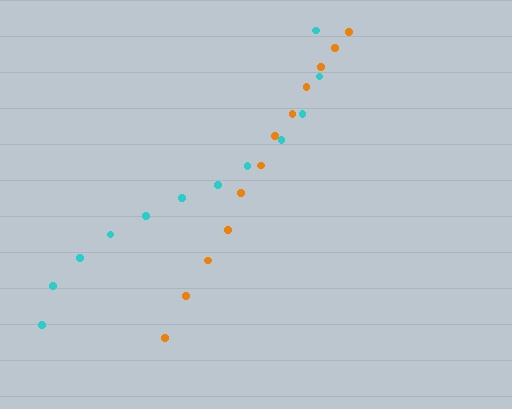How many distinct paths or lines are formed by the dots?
There are 2 distinct paths.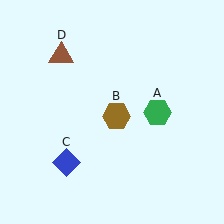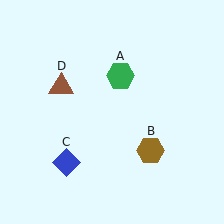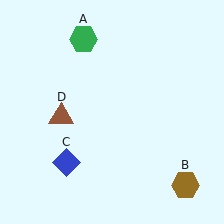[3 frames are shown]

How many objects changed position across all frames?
3 objects changed position: green hexagon (object A), brown hexagon (object B), brown triangle (object D).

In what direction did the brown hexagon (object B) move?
The brown hexagon (object B) moved down and to the right.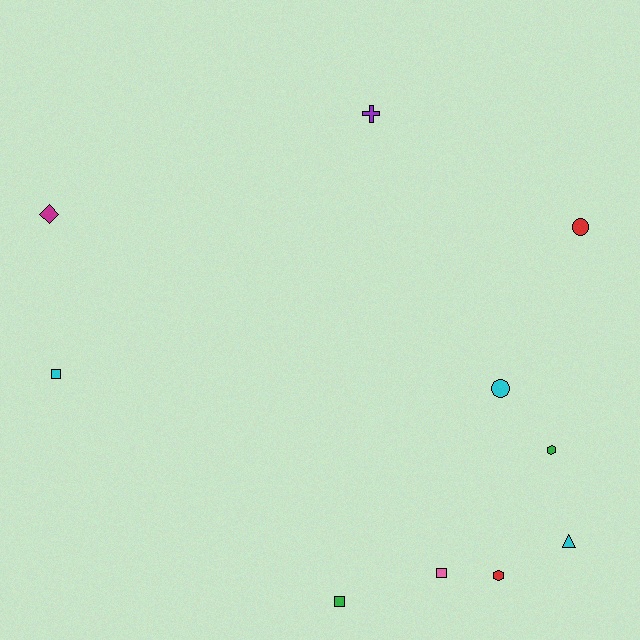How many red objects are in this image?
There are 2 red objects.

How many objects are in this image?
There are 10 objects.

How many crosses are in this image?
There is 1 cross.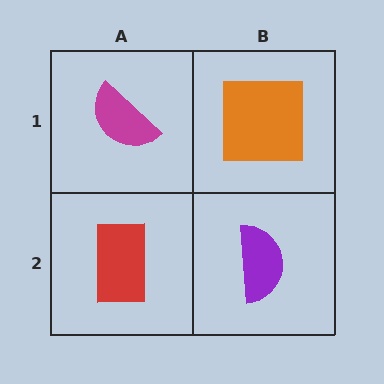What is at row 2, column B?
A purple semicircle.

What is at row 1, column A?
A magenta semicircle.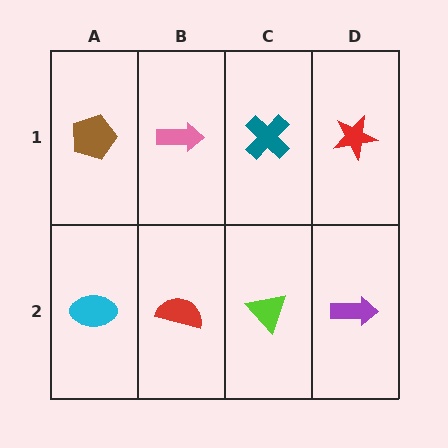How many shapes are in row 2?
4 shapes.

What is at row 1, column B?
A pink arrow.